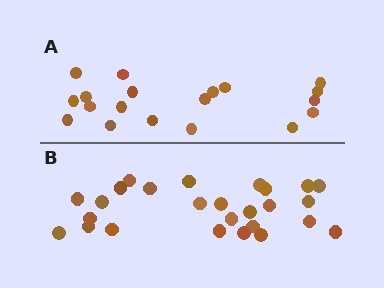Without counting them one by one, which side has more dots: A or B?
Region B (the bottom region) has more dots.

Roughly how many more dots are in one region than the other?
Region B has roughly 8 or so more dots than region A.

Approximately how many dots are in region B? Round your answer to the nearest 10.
About 30 dots. (The exact count is 26, which rounds to 30.)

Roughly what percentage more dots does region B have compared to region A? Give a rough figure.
About 35% more.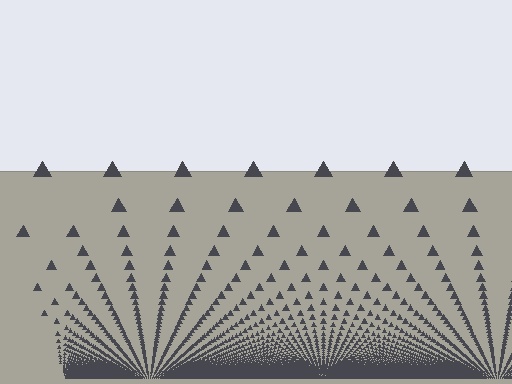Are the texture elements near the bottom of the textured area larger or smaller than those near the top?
Smaller. The gradient is inverted — elements near the bottom are smaller and denser.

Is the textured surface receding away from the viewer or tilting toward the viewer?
The surface appears to tilt toward the viewer. Texture elements get larger and sparser toward the top.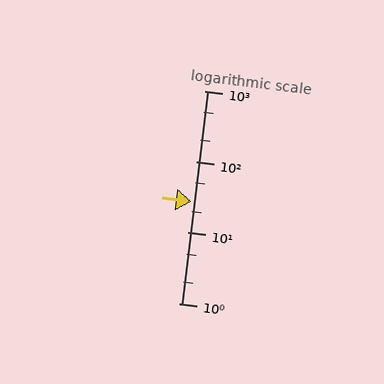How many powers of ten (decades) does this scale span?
The scale spans 3 decades, from 1 to 1000.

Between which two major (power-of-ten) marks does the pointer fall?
The pointer is between 10 and 100.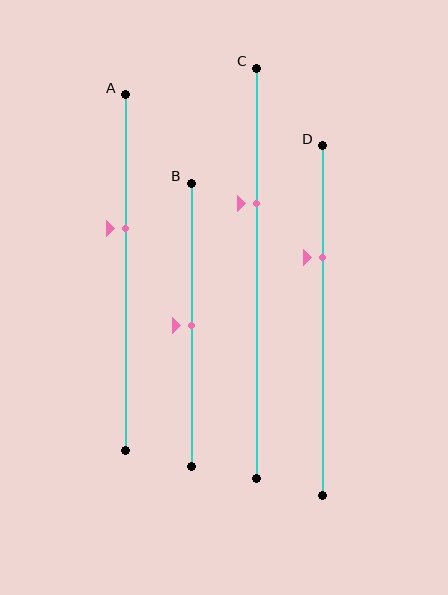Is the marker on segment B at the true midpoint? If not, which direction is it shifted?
Yes, the marker on segment B is at the true midpoint.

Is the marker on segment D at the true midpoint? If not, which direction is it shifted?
No, the marker on segment D is shifted upward by about 18% of the segment length.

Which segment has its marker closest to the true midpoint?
Segment B has its marker closest to the true midpoint.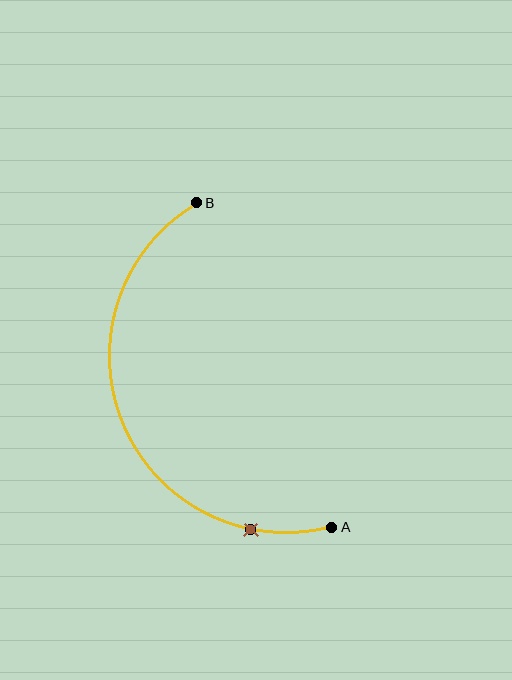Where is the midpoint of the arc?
The arc midpoint is the point on the curve farthest from the straight line joining A and B. It sits to the left of that line.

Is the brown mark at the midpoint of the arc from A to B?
No. The brown mark lies on the arc but is closer to endpoint A. The arc midpoint would be at the point on the curve equidistant along the arc from both A and B.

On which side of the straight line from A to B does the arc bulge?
The arc bulges to the left of the straight line connecting A and B.